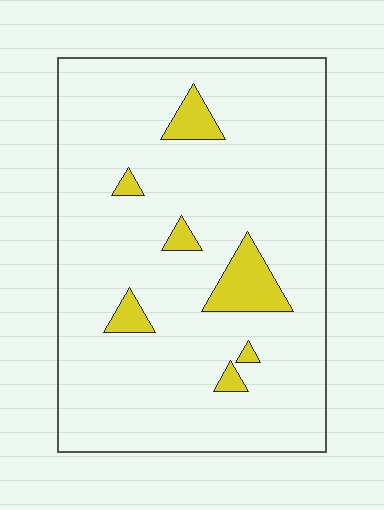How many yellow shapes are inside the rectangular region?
7.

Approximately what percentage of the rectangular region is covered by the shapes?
Approximately 10%.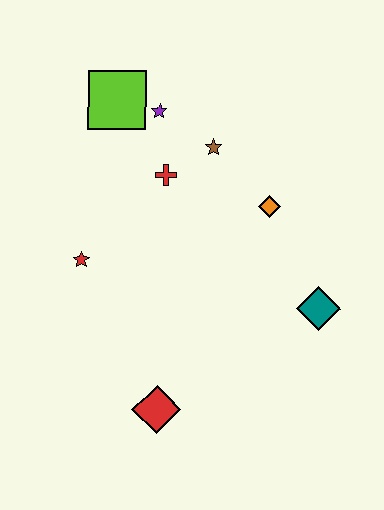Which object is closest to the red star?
The red cross is closest to the red star.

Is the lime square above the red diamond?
Yes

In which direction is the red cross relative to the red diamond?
The red cross is above the red diamond.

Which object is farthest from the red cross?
The red diamond is farthest from the red cross.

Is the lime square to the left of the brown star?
Yes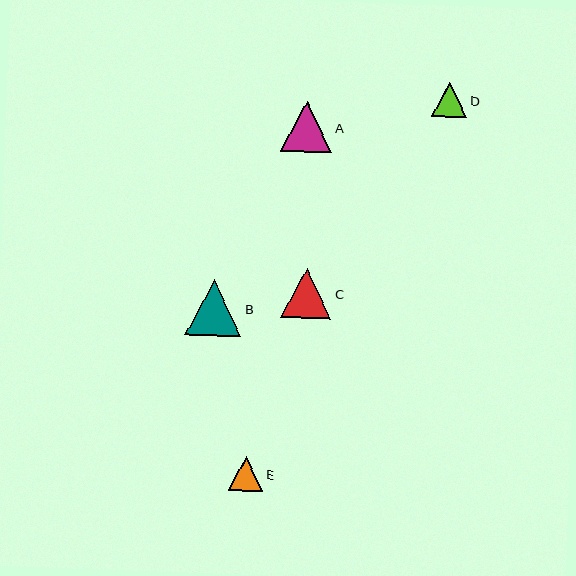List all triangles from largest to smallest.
From largest to smallest: B, A, C, D, E.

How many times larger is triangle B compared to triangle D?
Triangle B is approximately 1.6 times the size of triangle D.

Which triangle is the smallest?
Triangle E is the smallest with a size of approximately 34 pixels.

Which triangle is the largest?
Triangle B is the largest with a size of approximately 56 pixels.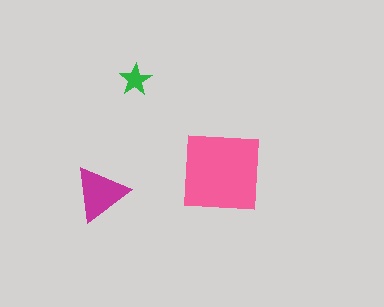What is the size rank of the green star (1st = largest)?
3rd.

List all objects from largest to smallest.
The pink square, the magenta triangle, the green star.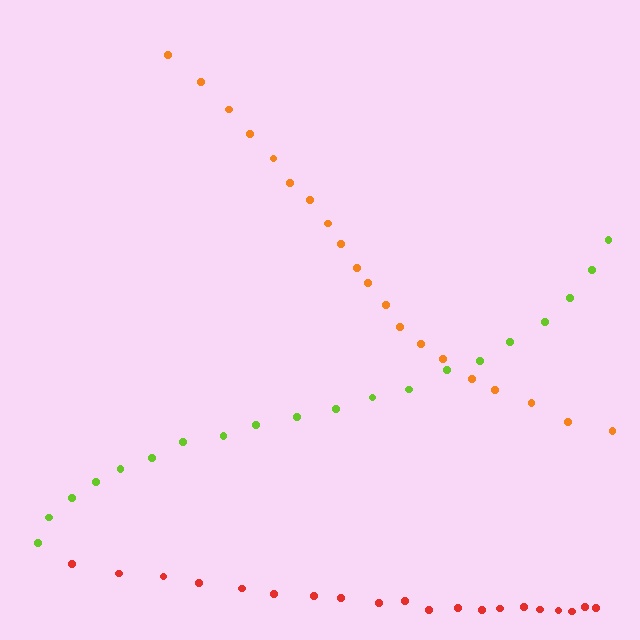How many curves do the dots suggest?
There are 3 distinct paths.